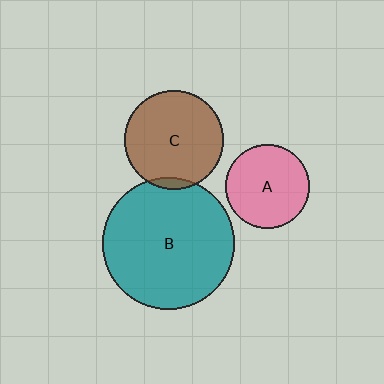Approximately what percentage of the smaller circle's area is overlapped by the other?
Approximately 5%.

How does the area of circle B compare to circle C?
Approximately 1.8 times.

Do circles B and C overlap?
Yes.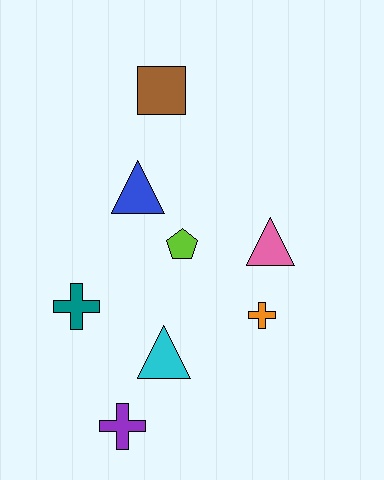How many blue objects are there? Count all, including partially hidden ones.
There is 1 blue object.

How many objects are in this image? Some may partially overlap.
There are 8 objects.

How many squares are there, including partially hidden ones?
There is 1 square.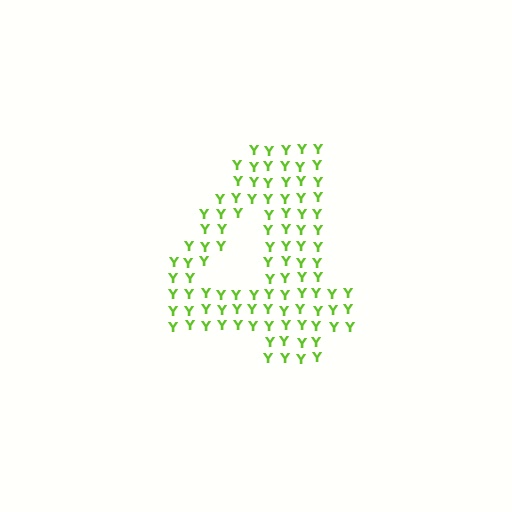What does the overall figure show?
The overall figure shows the digit 4.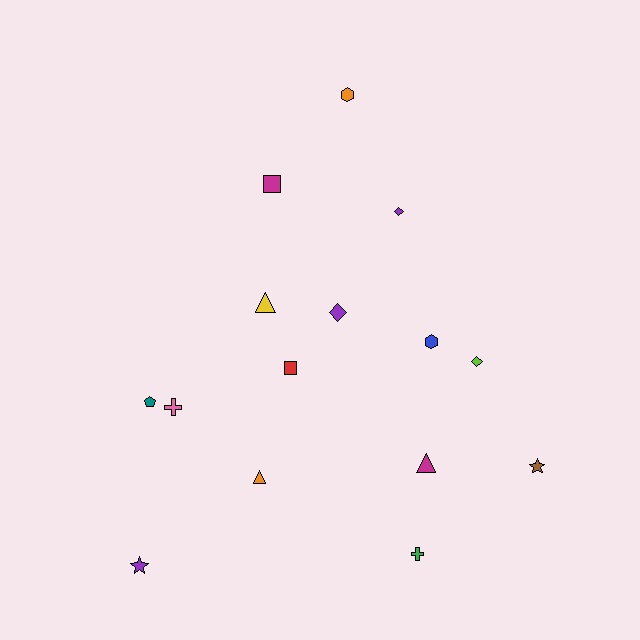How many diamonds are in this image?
There are 3 diamonds.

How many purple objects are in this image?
There are 3 purple objects.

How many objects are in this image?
There are 15 objects.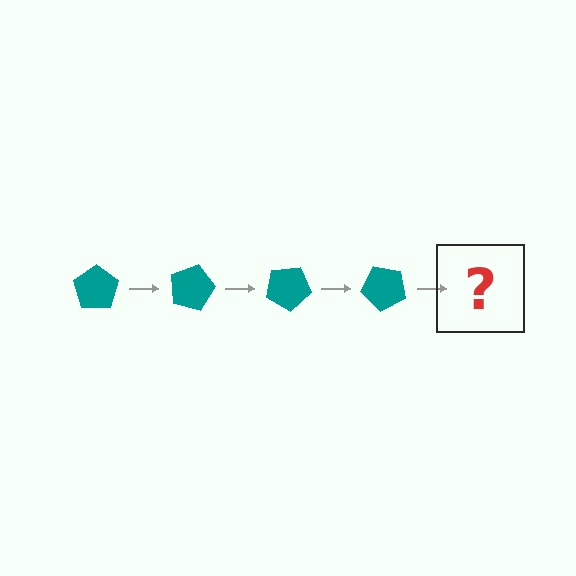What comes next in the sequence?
The next element should be a teal pentagon rotated 60 degrees.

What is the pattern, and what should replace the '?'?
The pattern is that the pentagon rotates 15 degrees each step. The '?' should be a teal pentagon rotated 60 degrees.